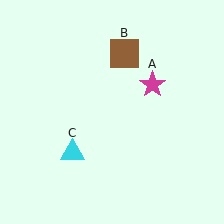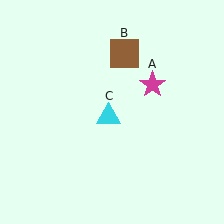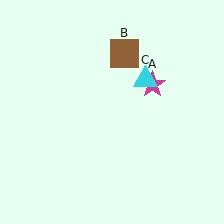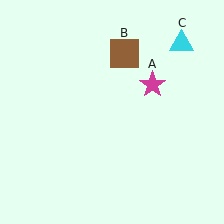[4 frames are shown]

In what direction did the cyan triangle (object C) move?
The cyan triangle (object C) moved up and to the right.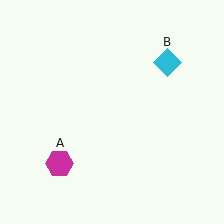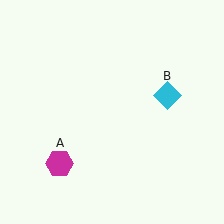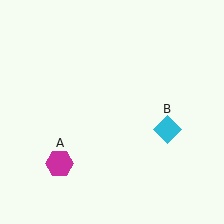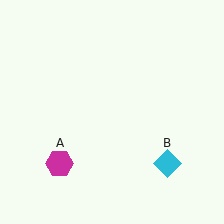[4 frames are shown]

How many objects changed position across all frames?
1 object changed position: cyan diamond (object B).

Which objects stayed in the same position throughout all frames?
Magenta hexagon (object A) remained stationary.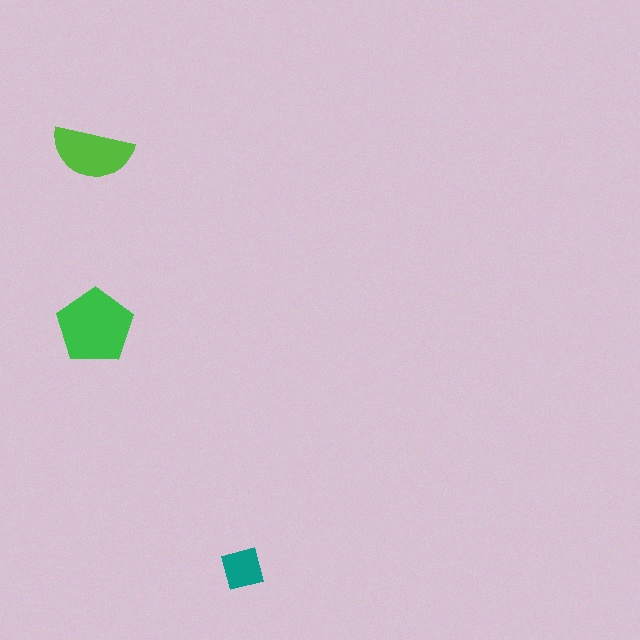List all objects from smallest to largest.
The teal square, the lime semicircle, the green pentagon.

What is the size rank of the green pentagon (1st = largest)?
1st.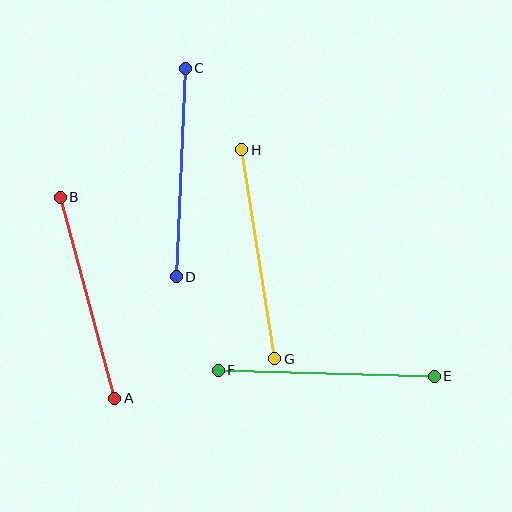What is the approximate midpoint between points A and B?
The midpoint is at approximately (87, 298) pixels.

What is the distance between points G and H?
The distance is approximately 211 pixels.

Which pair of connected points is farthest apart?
Points E and F are farthest apart.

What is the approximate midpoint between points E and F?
The midpoint is at approximately (326, 373) pixels.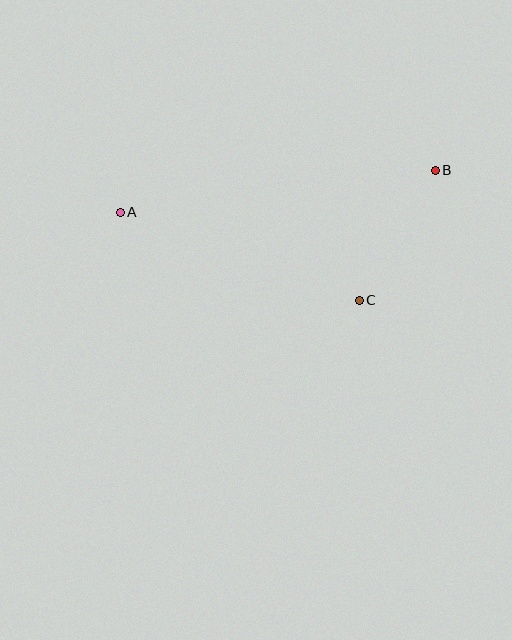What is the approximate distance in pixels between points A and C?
The distance between A and C is approximately 255 pixels.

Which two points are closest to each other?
Points B and C are closest to each other.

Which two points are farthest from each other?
Points A and B are farthest from each other.